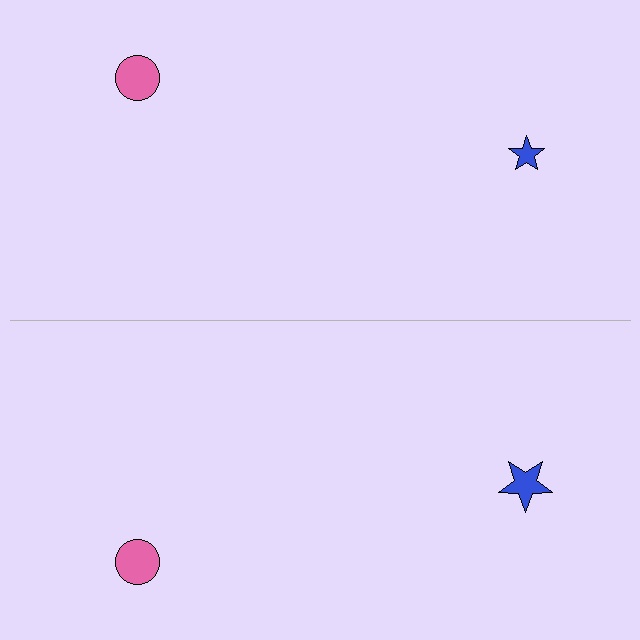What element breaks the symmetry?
The blue star on the bottom side has a different size than its mirror counterpart.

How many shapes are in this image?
There are 4 shapes in this image.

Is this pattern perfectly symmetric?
No, the pattern is not perfectly symmetric. The blue star on the bottom side has a different size than its mirror counterpart.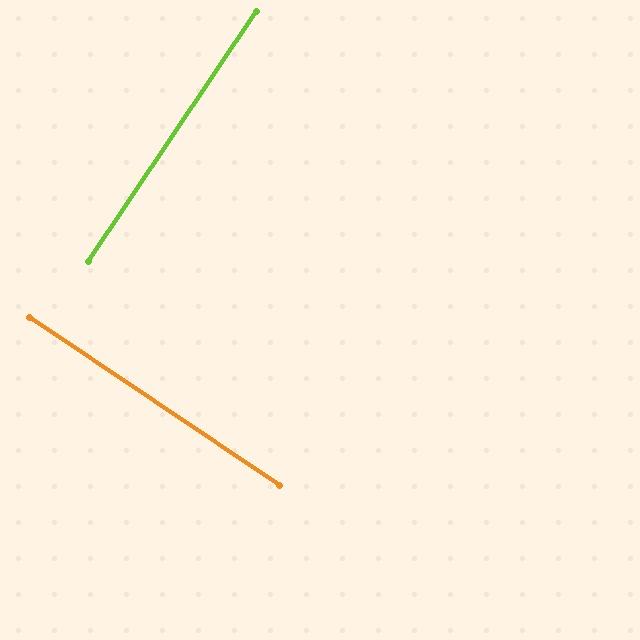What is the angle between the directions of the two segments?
Approximately 90 degrees.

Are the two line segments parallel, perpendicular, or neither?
Perpendicular — they meet at approximately 90°.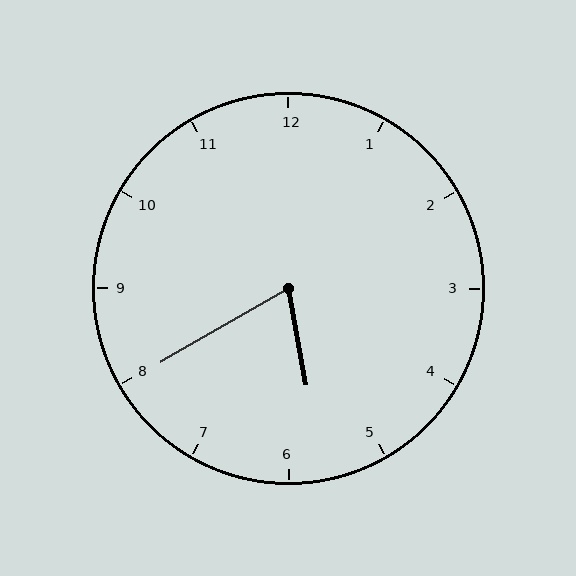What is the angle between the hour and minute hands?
Approximately 70 degrees.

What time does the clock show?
5:40.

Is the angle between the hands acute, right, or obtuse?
It is acute.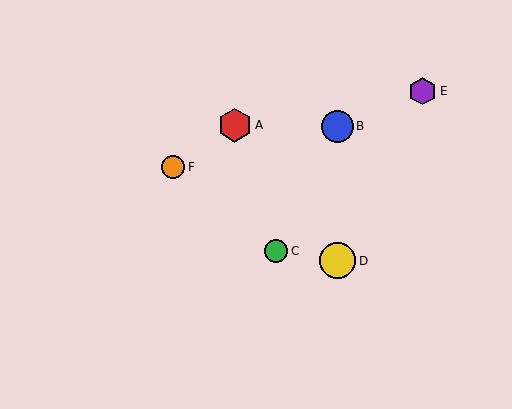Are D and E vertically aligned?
No, D is at x≈337 and E is at x≈423.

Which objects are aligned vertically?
Objects B, D are aligned vertically.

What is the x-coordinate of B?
Object B is at x≈337.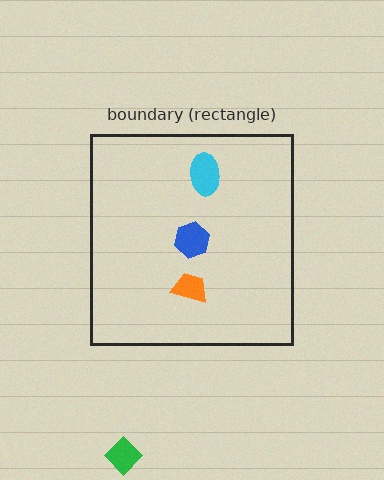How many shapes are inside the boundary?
3 inside, 1 outside.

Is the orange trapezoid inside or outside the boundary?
Inside.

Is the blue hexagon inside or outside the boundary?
Inside.